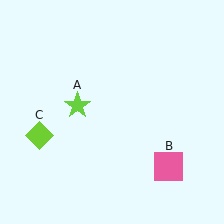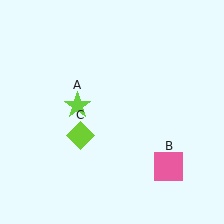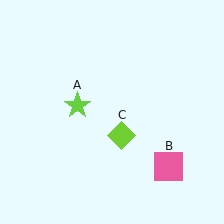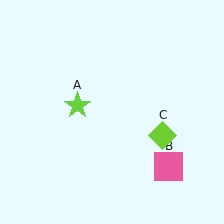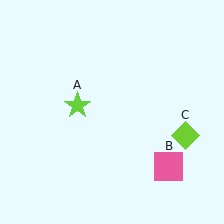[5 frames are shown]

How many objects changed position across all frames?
1 object changed position: lime diamond (object C).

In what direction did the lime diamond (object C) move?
The lime diamond (object C) moved right.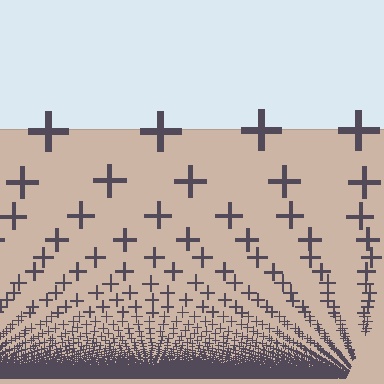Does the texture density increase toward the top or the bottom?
Density increases toward the bottom.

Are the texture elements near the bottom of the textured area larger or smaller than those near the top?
Smaller. The gradient is inverted — elements near the bottom are smaller and denser.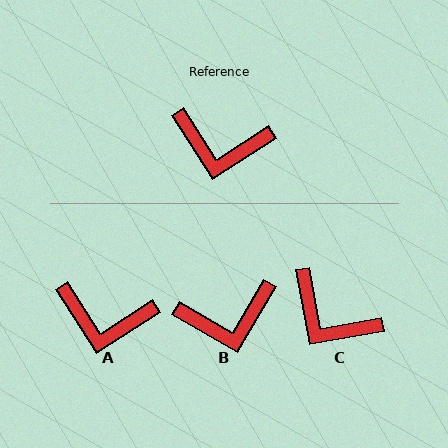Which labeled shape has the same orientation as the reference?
A.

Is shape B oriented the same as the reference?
No, it is off by about 27 degrees.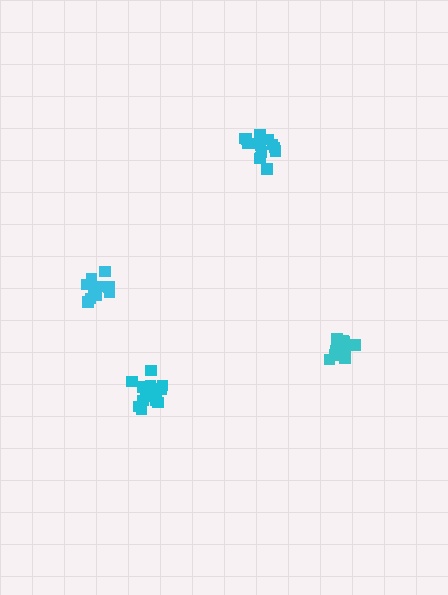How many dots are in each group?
Group 1: 15 dots, Group 2: 14 dots, Group 3: 13 dots, Group 4: 10 dots (52 total).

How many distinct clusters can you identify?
There are 4 distinct clusters.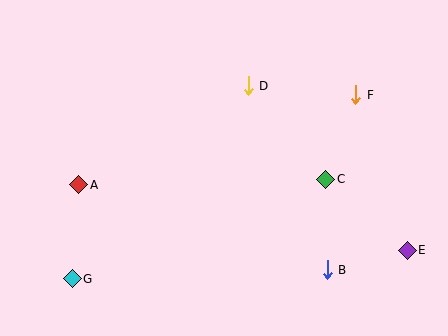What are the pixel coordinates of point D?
Point D is at (248, 86).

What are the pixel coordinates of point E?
Point E is at (407, 250).